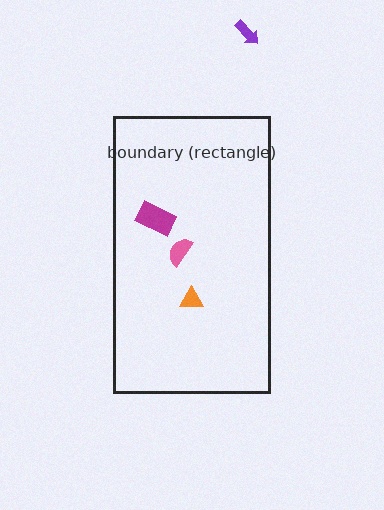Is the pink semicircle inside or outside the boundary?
Inside.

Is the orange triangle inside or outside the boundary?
Inside.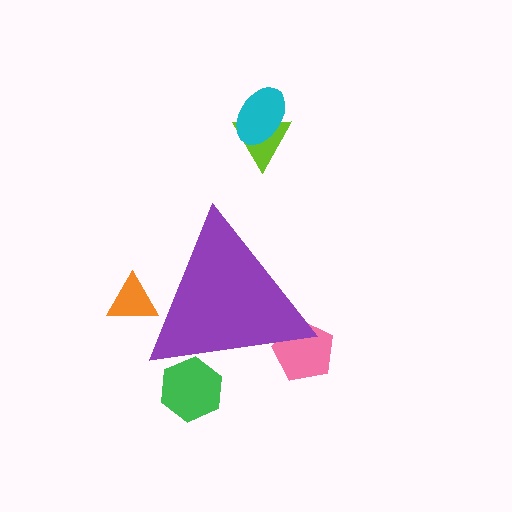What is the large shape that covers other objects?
A purple triangle.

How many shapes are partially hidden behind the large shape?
3 shapes are partially hidden.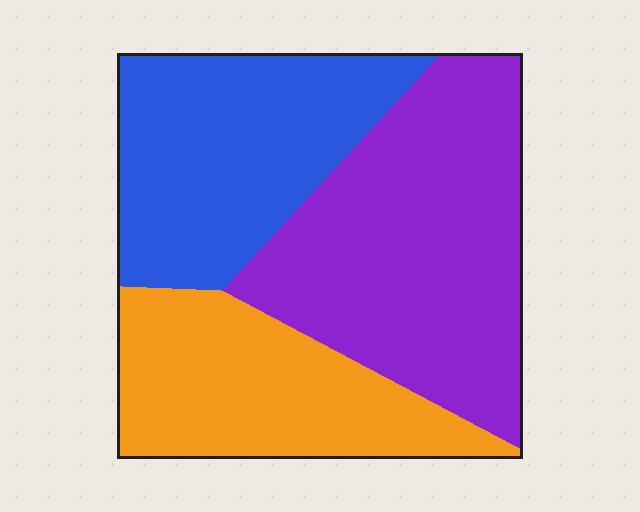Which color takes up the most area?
Purple, at roughly 40%.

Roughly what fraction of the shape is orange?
Orange takes up between a quarter and a half of the shape.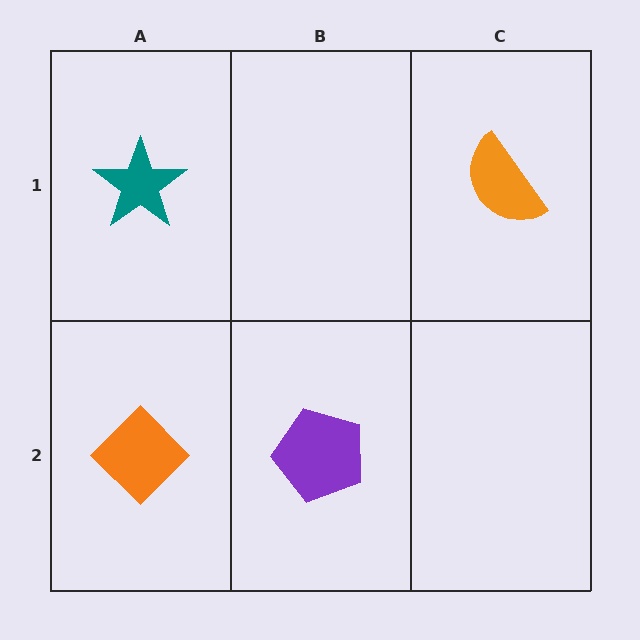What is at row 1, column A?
A teal star.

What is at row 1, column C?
An orange semicircle.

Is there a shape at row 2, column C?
No, that cell is empty.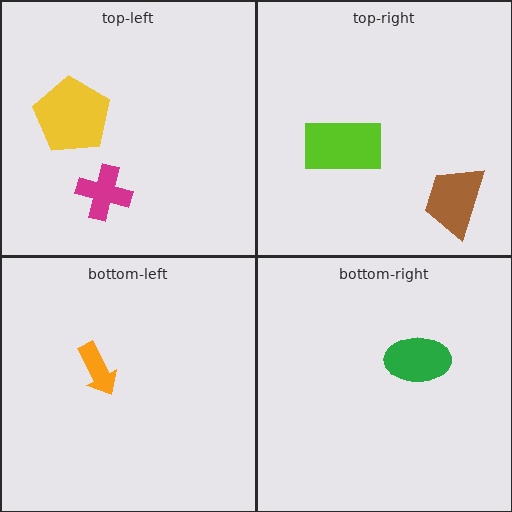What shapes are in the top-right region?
The brown trapezoid, the lime rectangle.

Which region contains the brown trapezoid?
The top-right region.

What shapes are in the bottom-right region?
The green ellipse.